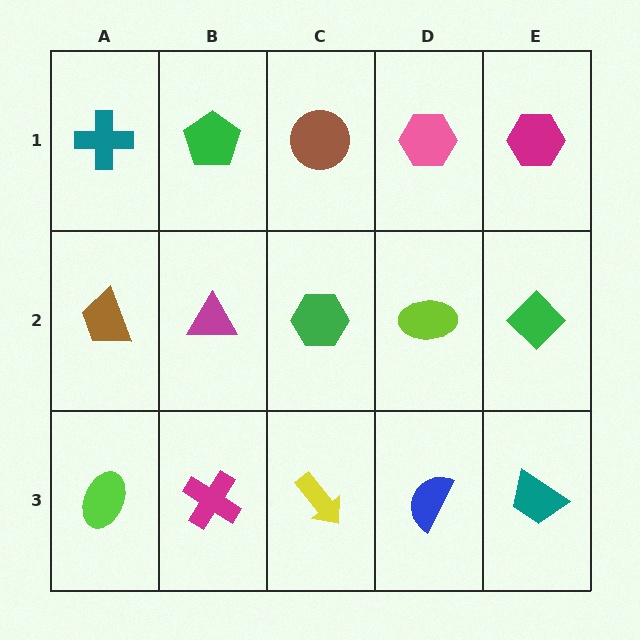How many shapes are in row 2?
5 shapes.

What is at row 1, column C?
A brown circle.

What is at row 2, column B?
A magenta triangle.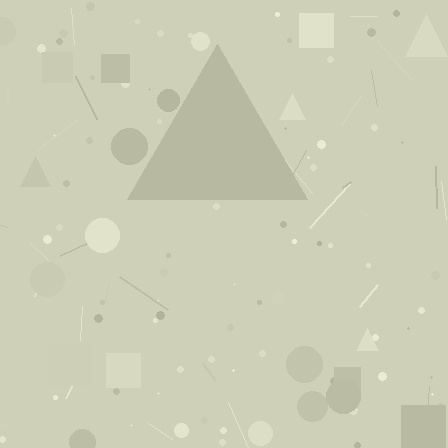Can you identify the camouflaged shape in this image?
The camouflaged shape is a triangle.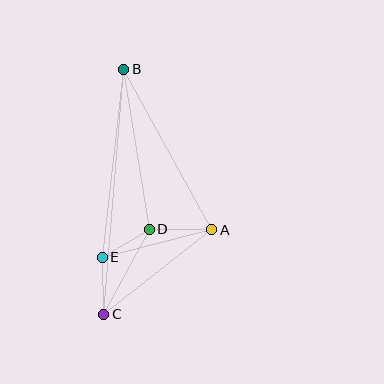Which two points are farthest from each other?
Points B and C are farthest from each other.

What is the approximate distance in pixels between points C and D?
The distance between C and D is approximately 97 pixels.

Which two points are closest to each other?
Points D and E are closest to each other.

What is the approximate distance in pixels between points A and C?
The distance between A and C is approximately 137 pixels.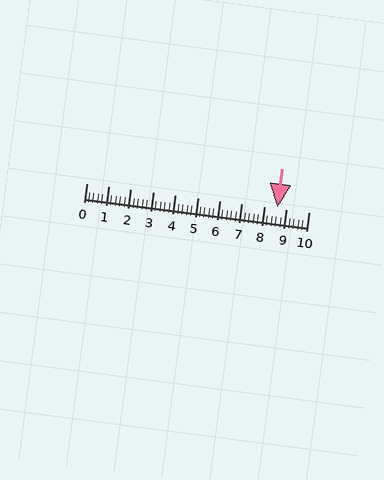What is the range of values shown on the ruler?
The ruler shows values from 0 to 10.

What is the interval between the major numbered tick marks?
The major tick marks are spaced 1 units apart.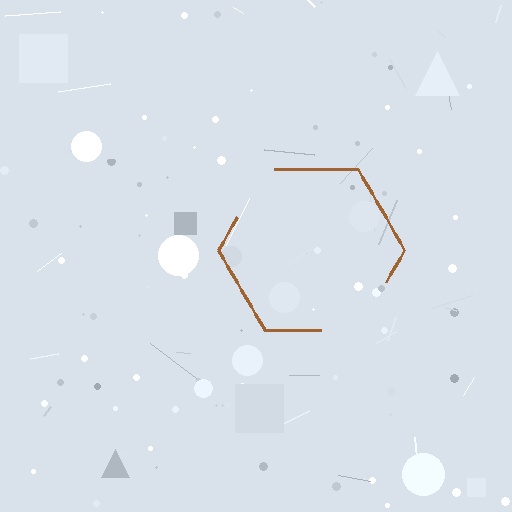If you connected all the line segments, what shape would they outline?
They would outline a hexagon.